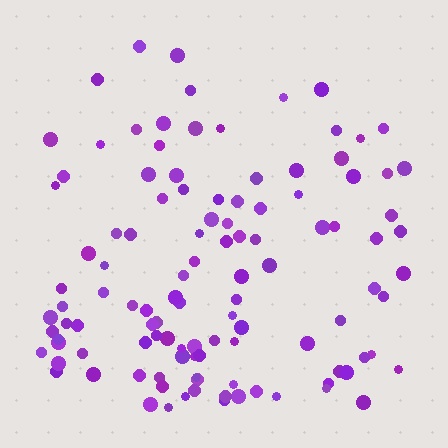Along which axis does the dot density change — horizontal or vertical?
Vertical.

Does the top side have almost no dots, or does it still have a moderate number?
Still a moderate number, just noticeably fewer than the bottom.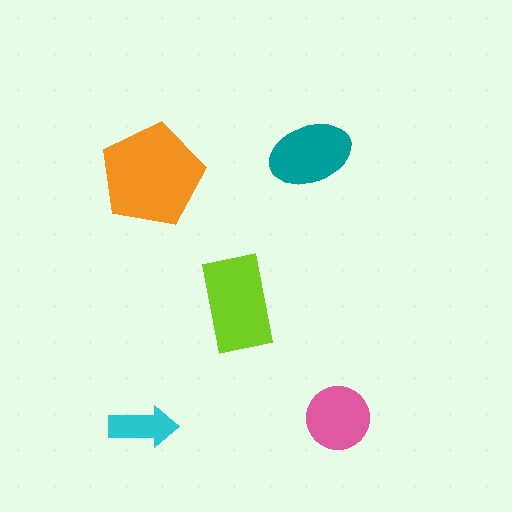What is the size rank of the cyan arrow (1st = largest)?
5th.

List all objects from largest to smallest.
The orange pentagon, the lime rectangle, the teal ellipse, the pink circle, the cyan arrow.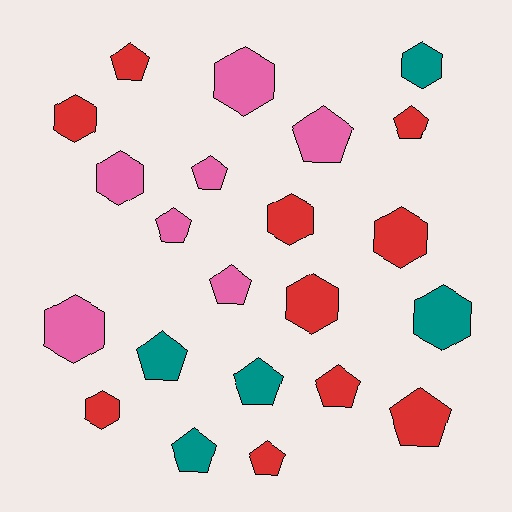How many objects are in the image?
There are 22 objects.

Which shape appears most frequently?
Pentagon, with 12 objects.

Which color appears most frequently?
Red, with 10 objects.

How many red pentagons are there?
There are 5 red pentagons.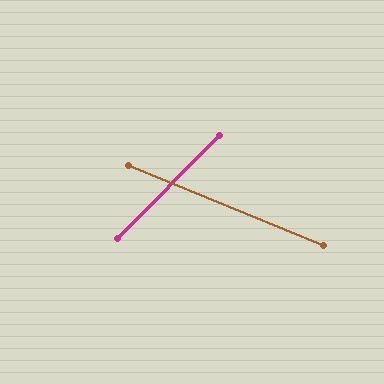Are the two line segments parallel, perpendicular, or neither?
Neither parallel nor perpendicular — they differ by about 67°.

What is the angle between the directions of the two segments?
Approximately 67 degrees.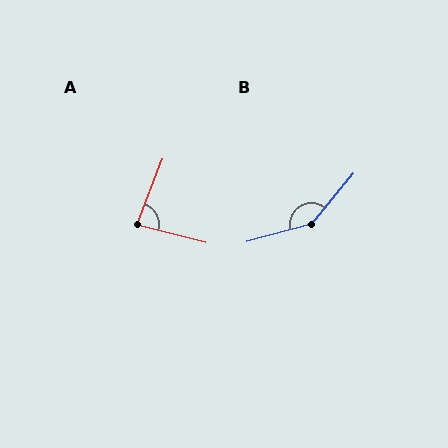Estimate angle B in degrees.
Approximately 145 degrees.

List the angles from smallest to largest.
A (83°), B (145°).